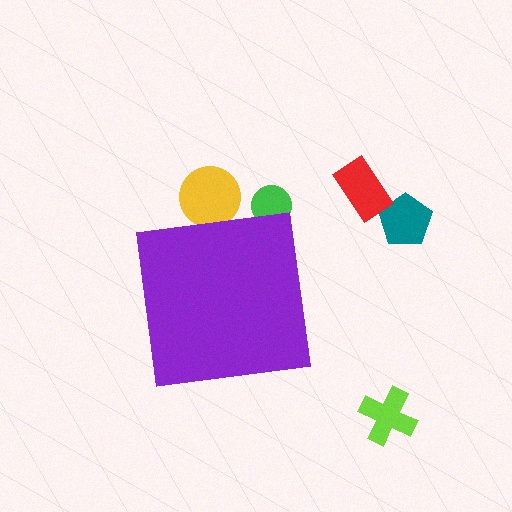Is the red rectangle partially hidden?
No, the red rectangle is fully visible.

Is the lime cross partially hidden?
No, the lime cross is fully visible.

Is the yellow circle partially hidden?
Yes, the yellow circle is partially hidden behind the purple square.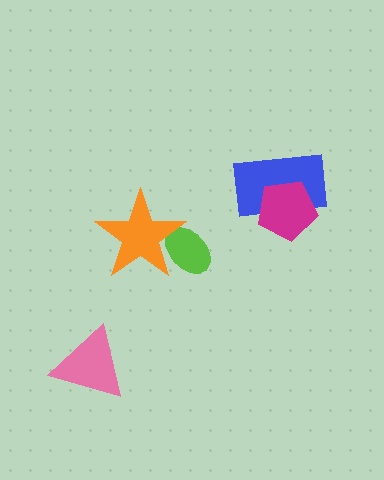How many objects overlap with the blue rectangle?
1 object overlaps with the blue rectangle.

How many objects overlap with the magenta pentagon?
1 object overlaps with the magenta pentagon.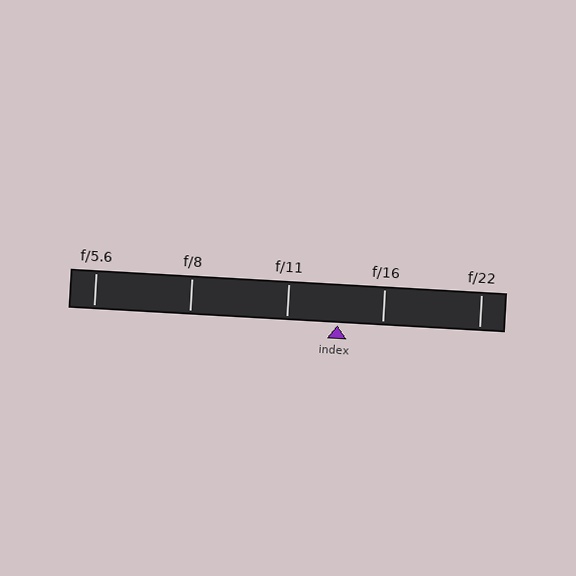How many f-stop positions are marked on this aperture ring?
There are 5 f-stop positions marked.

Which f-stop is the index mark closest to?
The index mark is closest to f/16.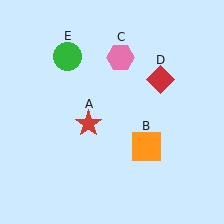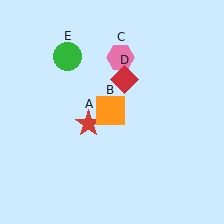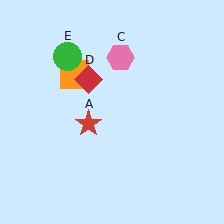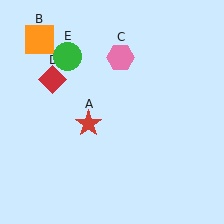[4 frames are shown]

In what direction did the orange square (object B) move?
The orange square (object B) moved up and to the left.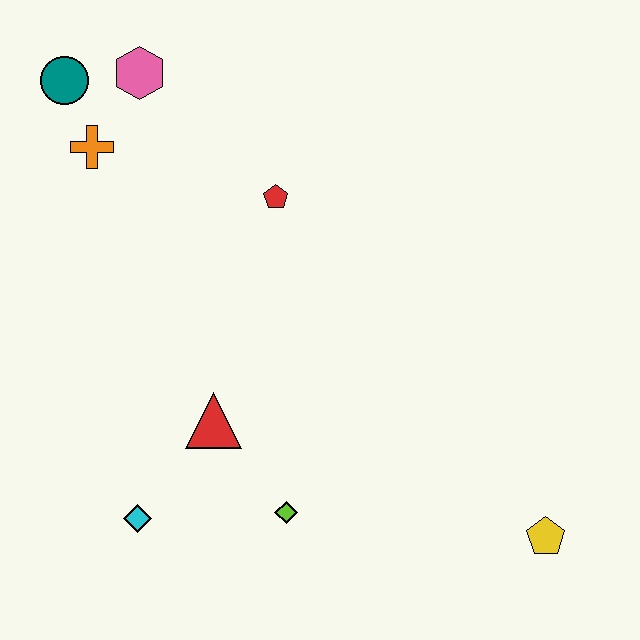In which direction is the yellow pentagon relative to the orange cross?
The yellow pentagon is to the right of the orange cross.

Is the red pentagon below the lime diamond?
No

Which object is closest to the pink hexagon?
The teal circle is closest to the pink hexagon.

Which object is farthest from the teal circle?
The yellow pentagon is farthest from the teal circle.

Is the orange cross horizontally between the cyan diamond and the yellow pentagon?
No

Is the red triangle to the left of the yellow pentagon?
Yes